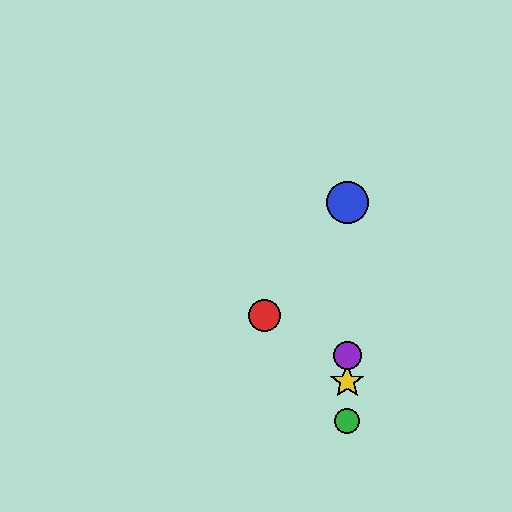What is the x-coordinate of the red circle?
The red circle is at x≈265.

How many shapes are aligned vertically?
4 shapes (the blue circle, the green circle, the yellow star, the purple circle) are aligned vertically.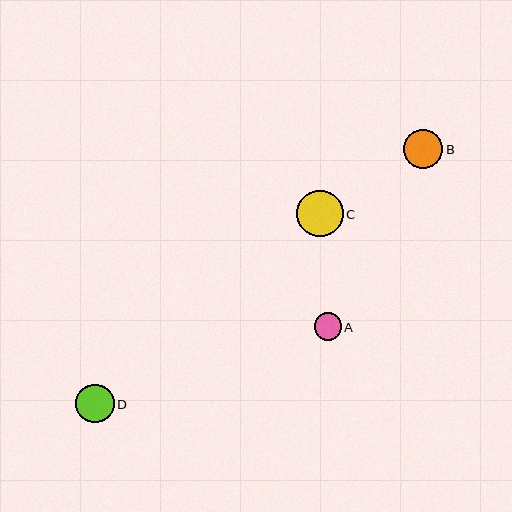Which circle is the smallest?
Circle A is the smallest with a size of approximately 27 pixels.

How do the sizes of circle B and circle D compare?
Circle B and circle D are approximately the same size.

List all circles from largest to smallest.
From largest to smallest: C, B, D, A.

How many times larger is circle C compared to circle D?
Circle C is approximately 1.2 times the size of circle D.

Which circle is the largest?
Circle C is the largest with a size of approximately 46 pixels.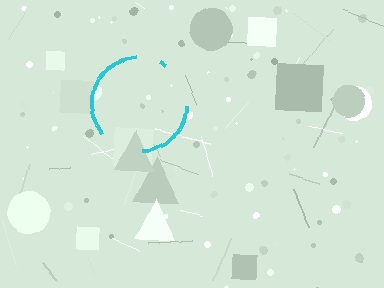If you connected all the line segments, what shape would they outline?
They would outline a circle.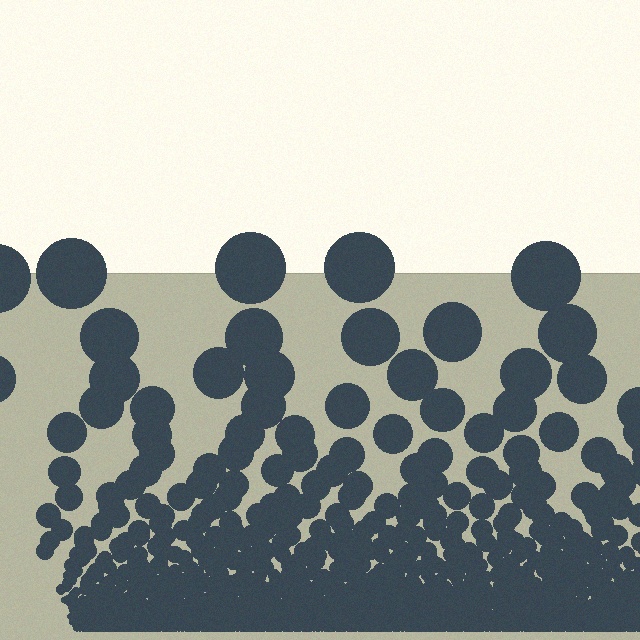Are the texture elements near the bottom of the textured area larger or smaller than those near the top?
Smaller. The gradient is inverted — elements near the bottom are smaller and denser.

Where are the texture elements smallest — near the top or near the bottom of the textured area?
Near the bottom.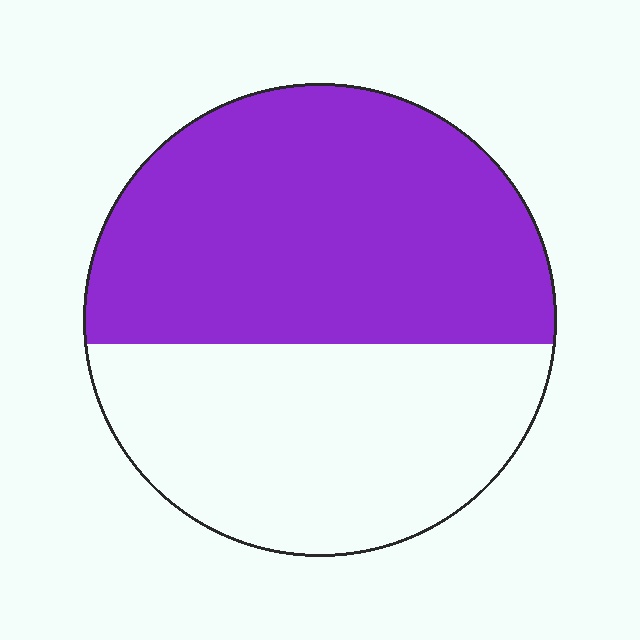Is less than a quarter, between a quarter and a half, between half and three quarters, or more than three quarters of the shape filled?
Between half and three quarters.